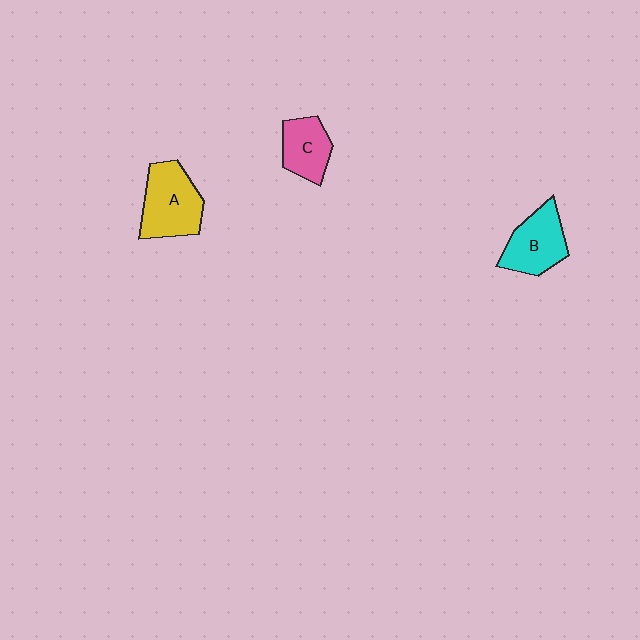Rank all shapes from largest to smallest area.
From largest to smallest: A (yellow), B (cyan), C (pink).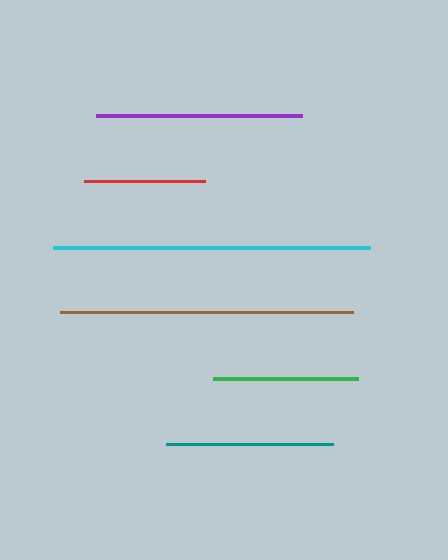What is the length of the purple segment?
The purple segment is approximately 207 pixels long.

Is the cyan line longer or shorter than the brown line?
The cyan line is longer than the brown line.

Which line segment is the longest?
The cyan line is the longest at approximately 316 pixels.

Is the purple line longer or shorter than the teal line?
The purple line is longer than the teal line.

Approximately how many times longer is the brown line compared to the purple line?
The brown line is approximately 1.4 times the length of the purple line.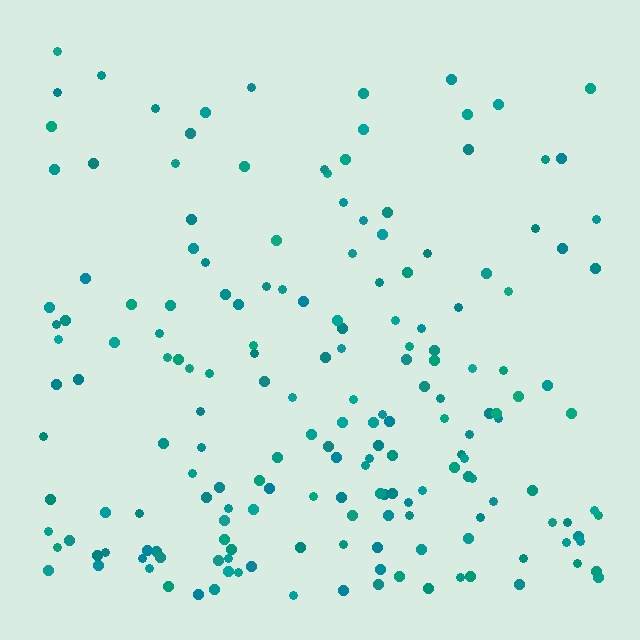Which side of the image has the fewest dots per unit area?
The top.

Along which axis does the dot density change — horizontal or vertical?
Vertical.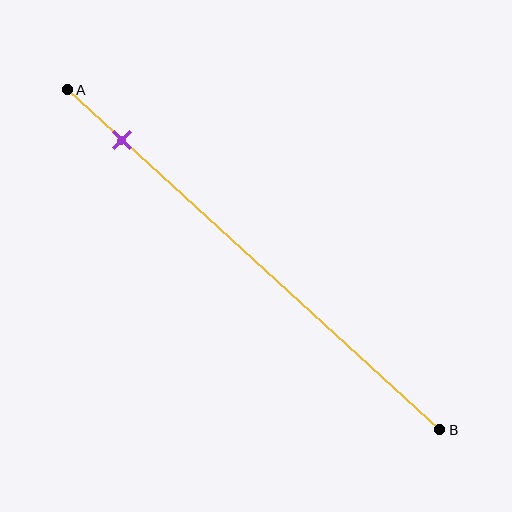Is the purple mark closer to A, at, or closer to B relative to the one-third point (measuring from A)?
The purple mark is closer to point A than the one-third point of segment AB.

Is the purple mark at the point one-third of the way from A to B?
No, the mark is at about 15% from A, not at the 33% one-third point.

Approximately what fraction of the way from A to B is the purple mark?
The purple mark is approximately 15% of the way from A to B.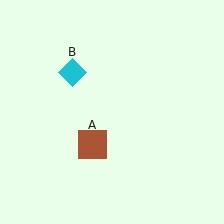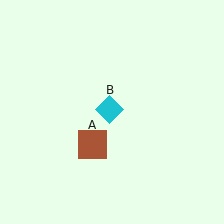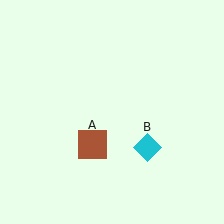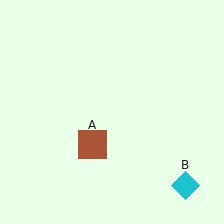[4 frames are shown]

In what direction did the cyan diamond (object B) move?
The cyan diamond (object B) moved down and to the right.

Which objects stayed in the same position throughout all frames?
Brown square (object A) remained stationary.